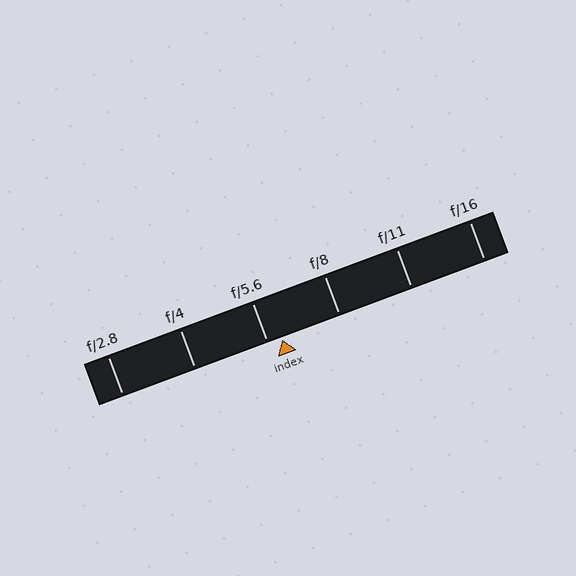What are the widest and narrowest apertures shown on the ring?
The widest aperture shown is f/2.8 and the narrowest is f/16.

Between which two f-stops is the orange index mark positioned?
The index mark is between f/5.6 and f/8.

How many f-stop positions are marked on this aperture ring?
There are 6 f-stop positions marked.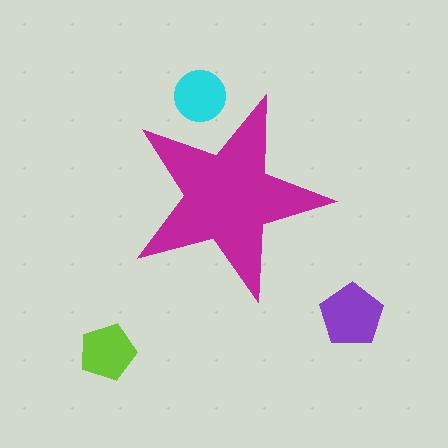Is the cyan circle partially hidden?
Yes, the cyan circle is partially hidden behind the magenta star.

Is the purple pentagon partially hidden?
No, the purple pentagon is fully visible.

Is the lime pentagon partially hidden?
No, the lime pentagon is fully visible.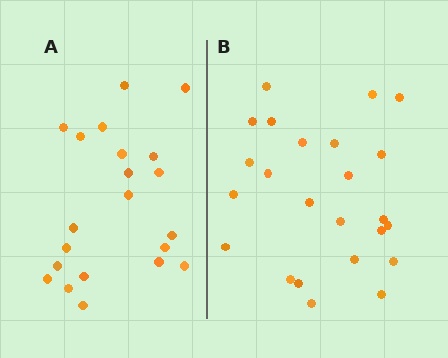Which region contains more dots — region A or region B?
Region B (the right region) has more dots.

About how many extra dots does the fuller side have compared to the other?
Region B has just a few more — roughly 2 or 3 more dots than region A.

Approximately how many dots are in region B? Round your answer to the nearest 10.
About 20 dots. (The exact count is 24, which rounds to 20.)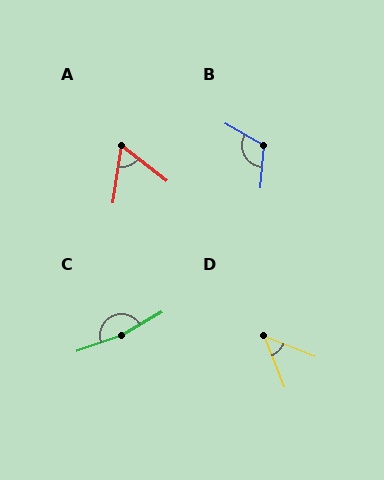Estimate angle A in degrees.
Approximately 60 degrees.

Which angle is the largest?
C, at approximately 170 degrees.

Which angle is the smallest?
D, at approximately 47 degrees.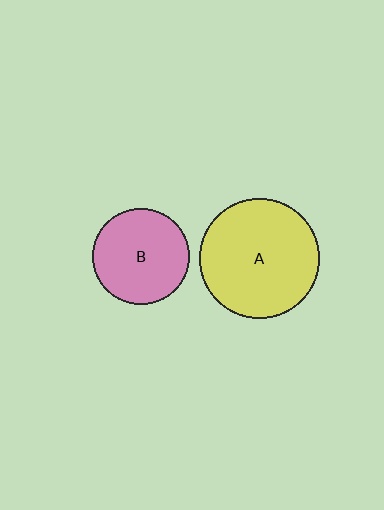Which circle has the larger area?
Circle A (yellow).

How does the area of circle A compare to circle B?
Approximately 1.6 times.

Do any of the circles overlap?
No, none of the circles overlap.